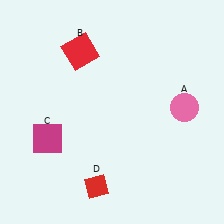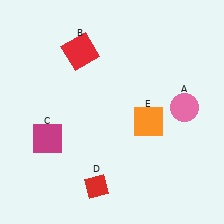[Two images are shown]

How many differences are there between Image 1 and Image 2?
There is 1 difference between the two images.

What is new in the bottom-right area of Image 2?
An orange square (E) was added in the bottom-right area of Image 2.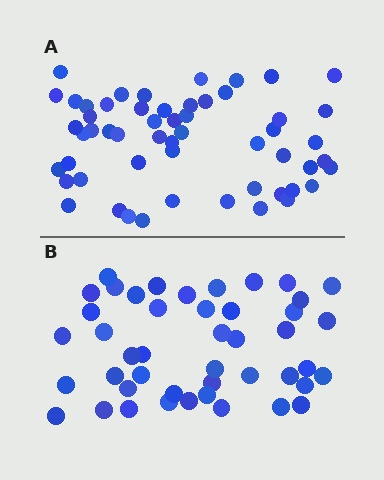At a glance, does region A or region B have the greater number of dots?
Region A (the top region) has more dots.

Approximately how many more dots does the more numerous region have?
Region A has roughly 10 or so more dots than region B.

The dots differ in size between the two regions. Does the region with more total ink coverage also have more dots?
No. Region B has more total ink coverage because its dots are larger, but region A actually contains more individual dots. Total area can be misleading — the number of items is what matters here.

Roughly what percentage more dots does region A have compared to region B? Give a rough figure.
About 20% more.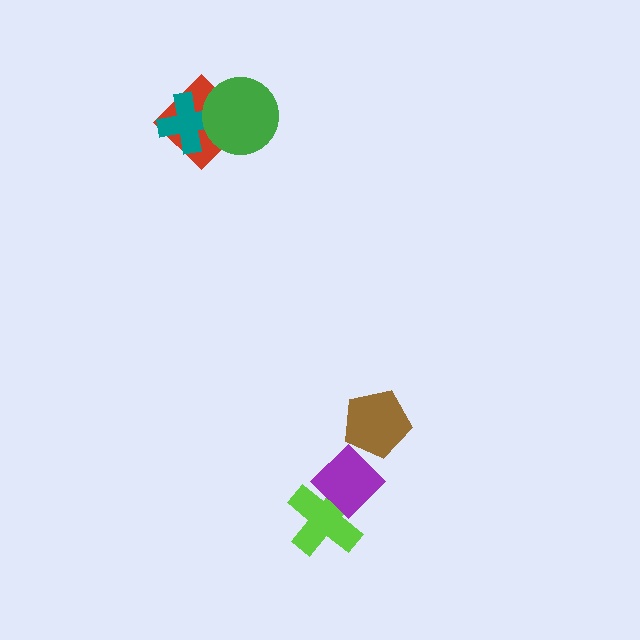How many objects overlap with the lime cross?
1 object overlaps with the lime cross.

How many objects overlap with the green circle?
2 objects overlap with the green circle.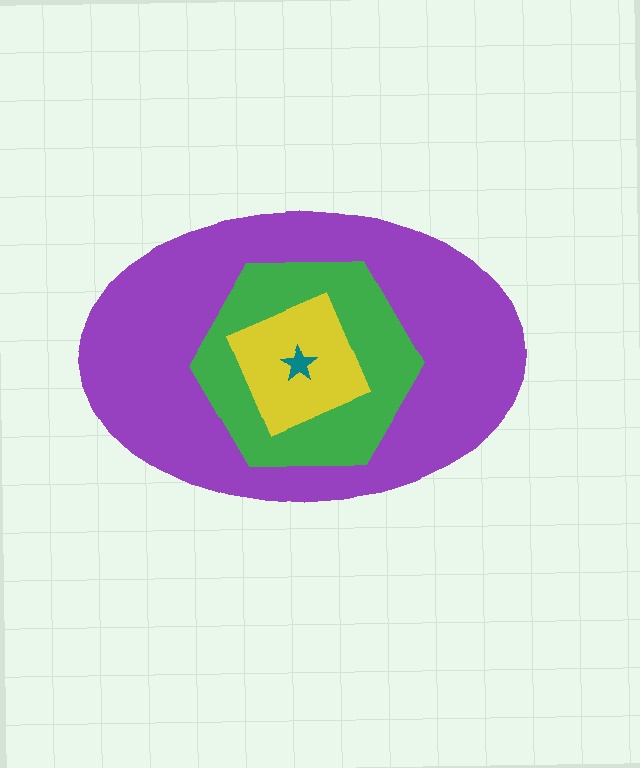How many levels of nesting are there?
4.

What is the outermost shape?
The purple ellipse.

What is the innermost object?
The teal star.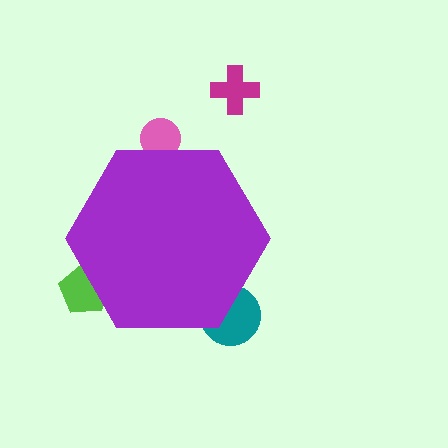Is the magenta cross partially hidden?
No, the magenta cross is fully visible.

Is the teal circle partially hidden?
Yes, the teal circle is partially hidden behind the purple hexagon.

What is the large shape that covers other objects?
A purple hexagon.